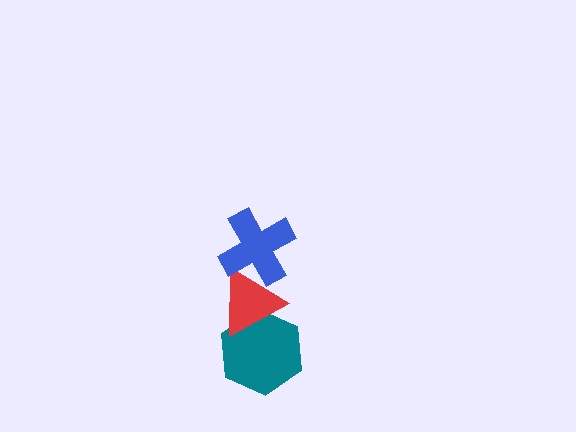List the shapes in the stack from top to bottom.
From top to bottom: the blue cross, the red triangle, the teal hexagon.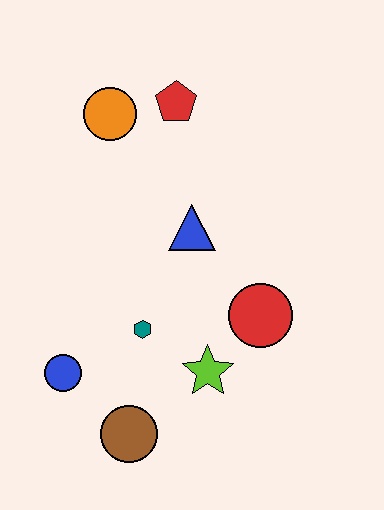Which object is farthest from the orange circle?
The brown circle is farthest from the orange circle.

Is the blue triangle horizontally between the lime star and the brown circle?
Yes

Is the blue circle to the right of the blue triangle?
No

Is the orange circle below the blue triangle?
No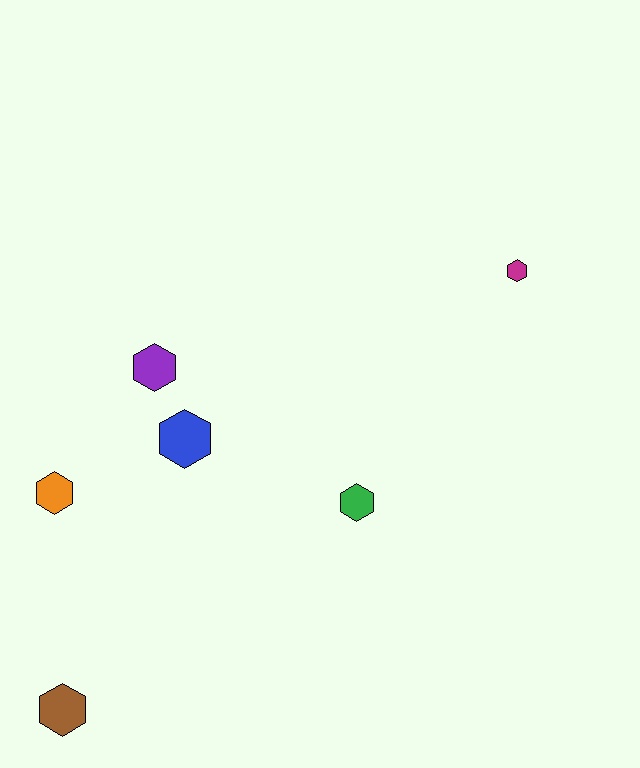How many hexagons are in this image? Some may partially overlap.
There are 6 hexagons.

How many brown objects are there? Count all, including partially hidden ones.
There is 1 brown object.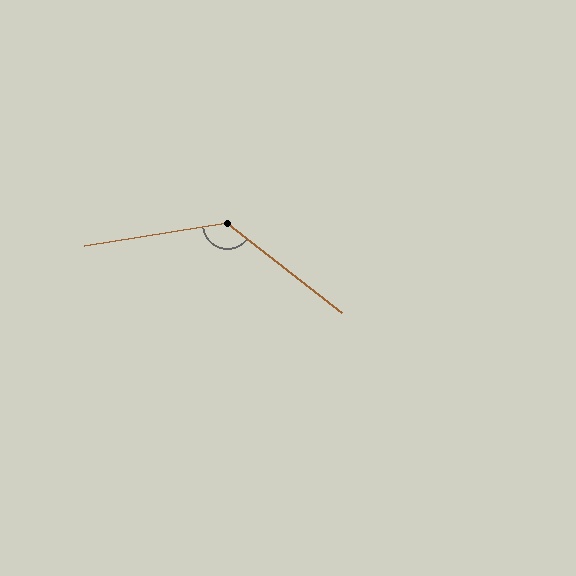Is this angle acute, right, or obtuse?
It is obtuse.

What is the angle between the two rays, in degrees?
Approximately 133 degrees.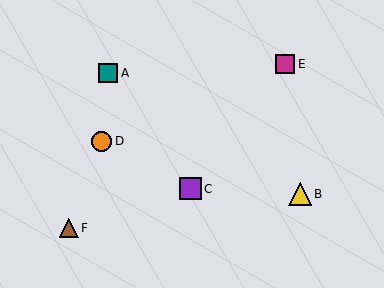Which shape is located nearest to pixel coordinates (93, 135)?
The orange circle (labeled D) at (102, 141) is nearest to that location.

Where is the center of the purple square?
The center of the purple square is at (190, 189).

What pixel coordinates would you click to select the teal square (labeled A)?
Click at (108, 73) to select the teal square A.